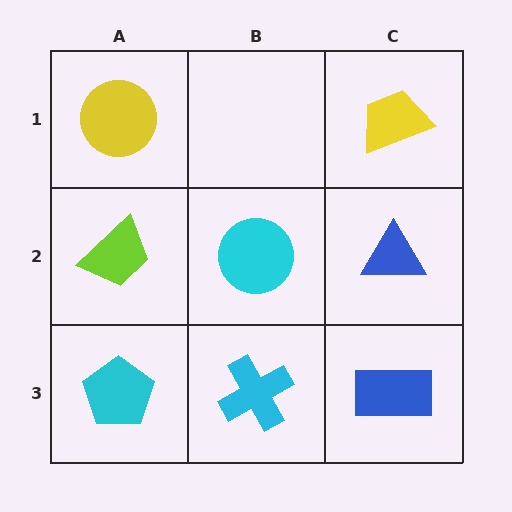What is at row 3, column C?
A blue rectangle.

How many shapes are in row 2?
3 shapes.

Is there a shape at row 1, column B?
No, that cell is empty.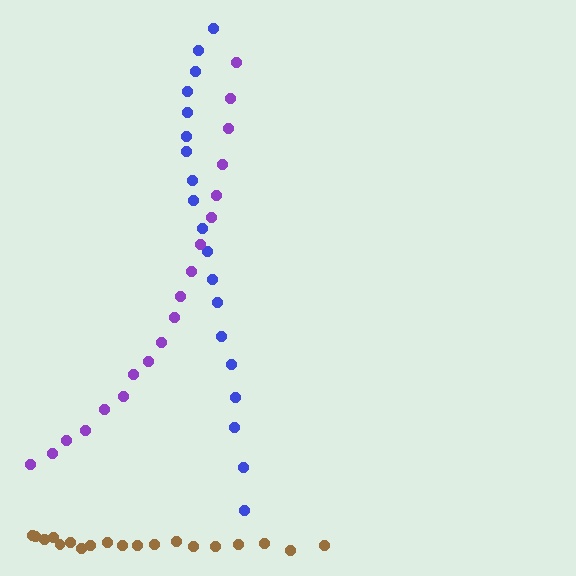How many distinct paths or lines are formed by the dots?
There are 3 distinct paths.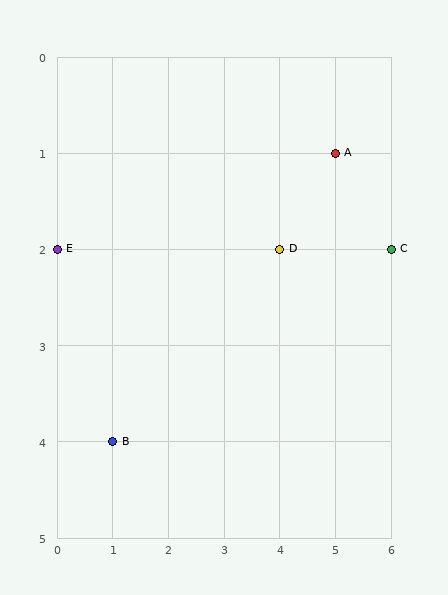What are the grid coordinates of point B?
Point B is at grid coordinates (1, 4).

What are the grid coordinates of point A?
Point A is at grid coordinates (5, 1).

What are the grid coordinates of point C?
Point C is at grid coordinates (6, 2).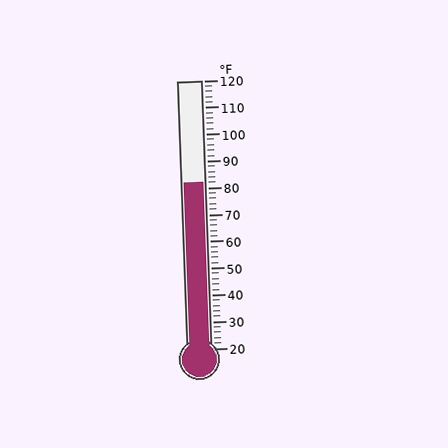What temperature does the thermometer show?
The thermometer shows approximately 82°F.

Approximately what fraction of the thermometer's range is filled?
The thermometer is filled to approximately 60% of its range.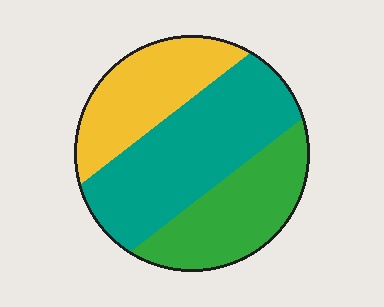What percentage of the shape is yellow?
Yellow takes up about one quarter (1/4) of the shape.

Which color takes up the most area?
Teal, at roughly 45%.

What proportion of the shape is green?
Green takes up about one quarter (1/4) of the shape.